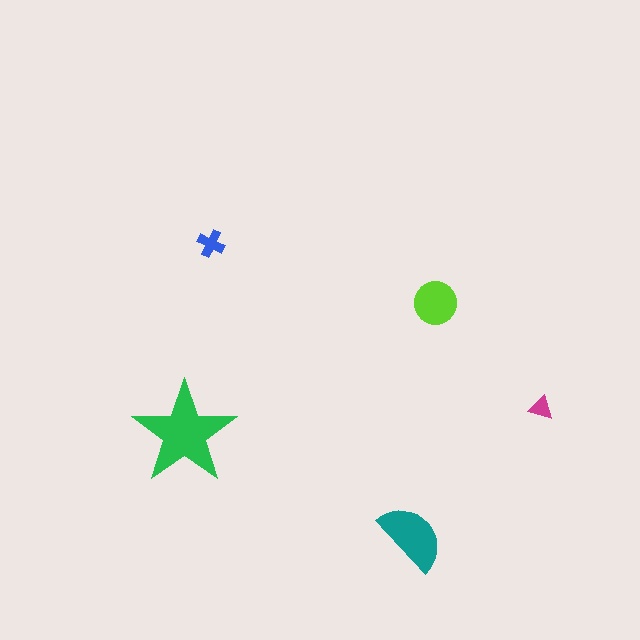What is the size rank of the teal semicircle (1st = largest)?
2nd.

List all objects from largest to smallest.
The green star, the teal semicircle, the lime circle, the blue cross, the magenta triangle.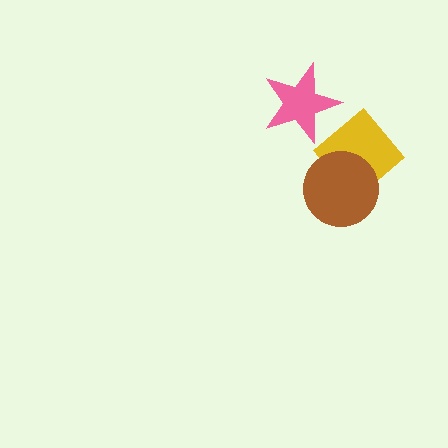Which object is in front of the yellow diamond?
The brown circle is in front of the yellow diamond.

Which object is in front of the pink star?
The yellow diamond is in front of the pink star.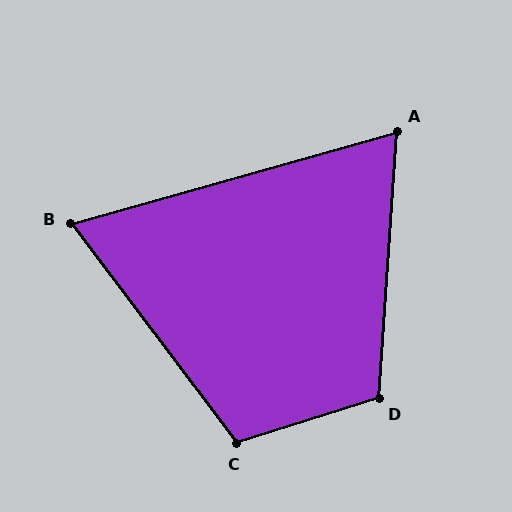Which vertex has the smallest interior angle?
B, at approximately 69 degrees.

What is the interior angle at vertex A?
Approximately 70 degrees (acute).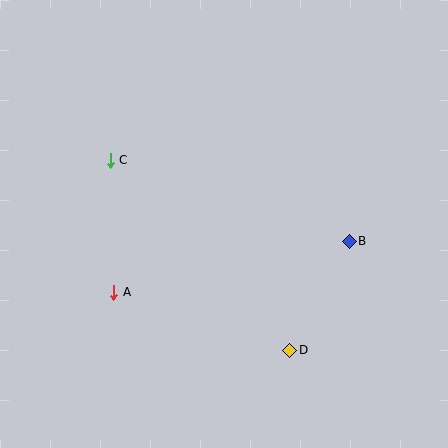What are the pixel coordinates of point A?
Point A is at (114, 292).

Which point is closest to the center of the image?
Point B at (349, 241) is closest to the center.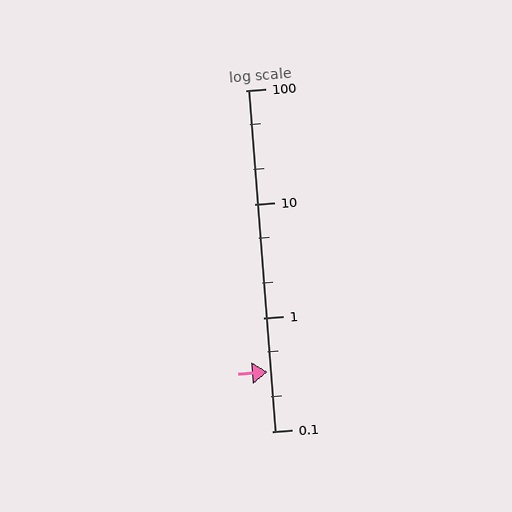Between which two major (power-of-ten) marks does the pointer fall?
The pointer is between 0.1 and 1.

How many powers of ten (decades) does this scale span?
The scale spans 3 decades, from 0.1 to 100.